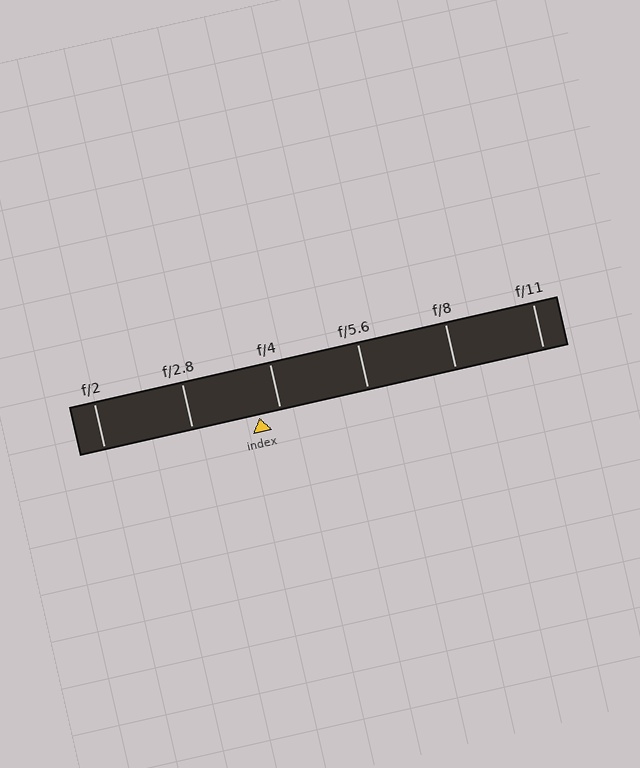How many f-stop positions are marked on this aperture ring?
There are 6 f-stop positions marked.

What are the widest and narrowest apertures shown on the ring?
The widest aperture shown is f/2 and the narrowest is f/11.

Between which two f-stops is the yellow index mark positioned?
The index mark is between f/2.8 and f/4.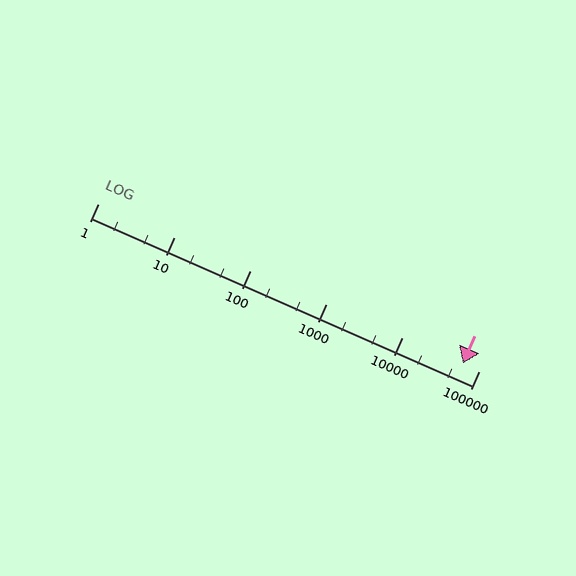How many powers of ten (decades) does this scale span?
The scale spans 5 decades, from 1 to 100000.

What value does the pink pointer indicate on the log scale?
The pointer indicates approximately 62000.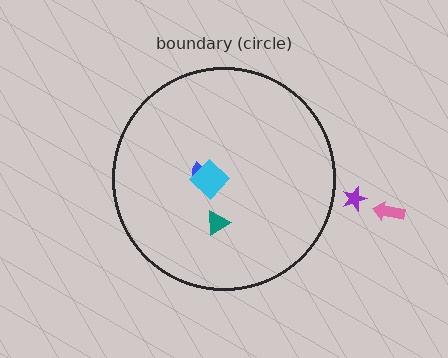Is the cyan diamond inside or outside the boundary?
Inside.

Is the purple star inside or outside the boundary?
Outside.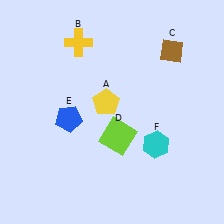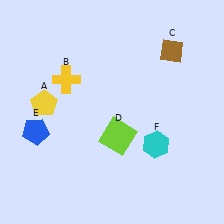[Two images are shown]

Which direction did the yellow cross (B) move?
The yellow cross (B) moved down.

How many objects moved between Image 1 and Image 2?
3 objects moved between the two images.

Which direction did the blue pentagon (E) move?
The blue pentagon (E) moved left.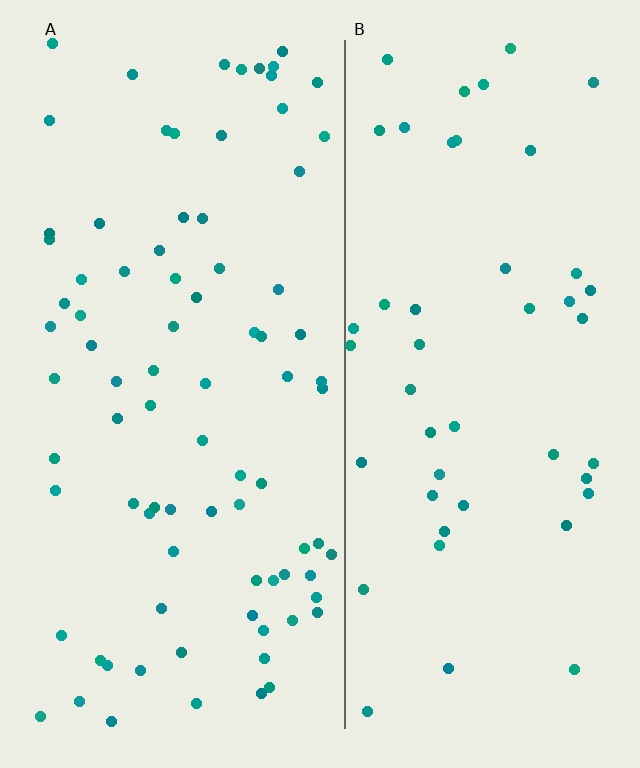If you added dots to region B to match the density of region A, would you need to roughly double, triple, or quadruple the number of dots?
Approximately double.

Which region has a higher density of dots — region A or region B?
A (the left).